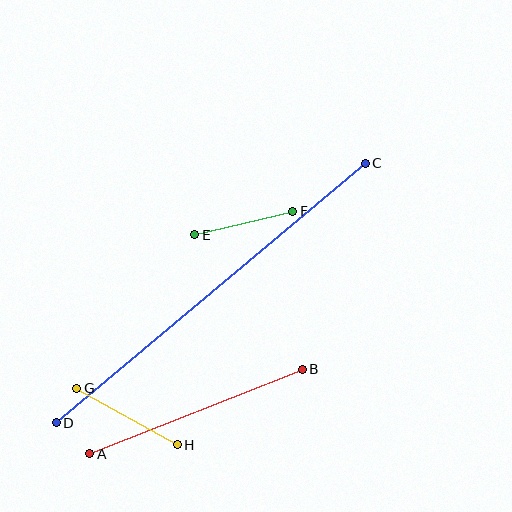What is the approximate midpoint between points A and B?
The midpoint is at approximately (196, 412) pixels.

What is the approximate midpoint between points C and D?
The midpoint is at approximately (211, 293) pixels.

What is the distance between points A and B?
The distance is approximately 229 pixels.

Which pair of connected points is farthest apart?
Points C and D are farthest apart.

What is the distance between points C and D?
The distance is approximately 404 pixels.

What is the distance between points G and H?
The distance is approximately 115 pixels.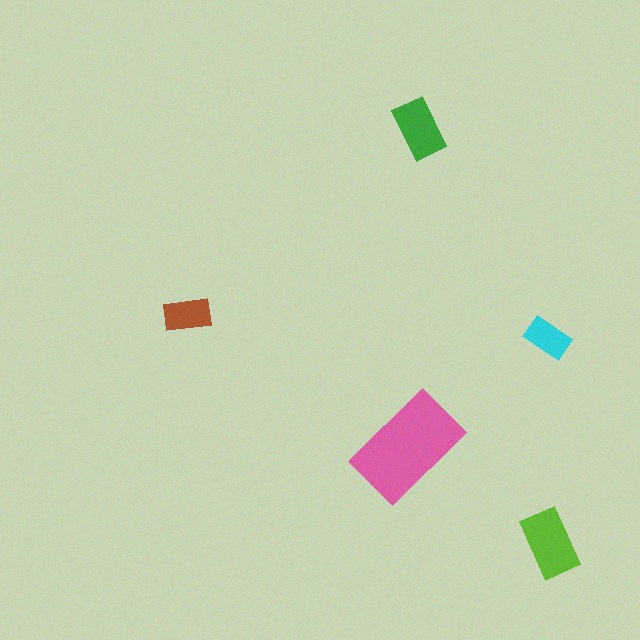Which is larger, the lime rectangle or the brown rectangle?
The lime one.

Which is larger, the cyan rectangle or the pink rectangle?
The pink one.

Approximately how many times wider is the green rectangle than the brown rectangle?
About 1.5 times wider.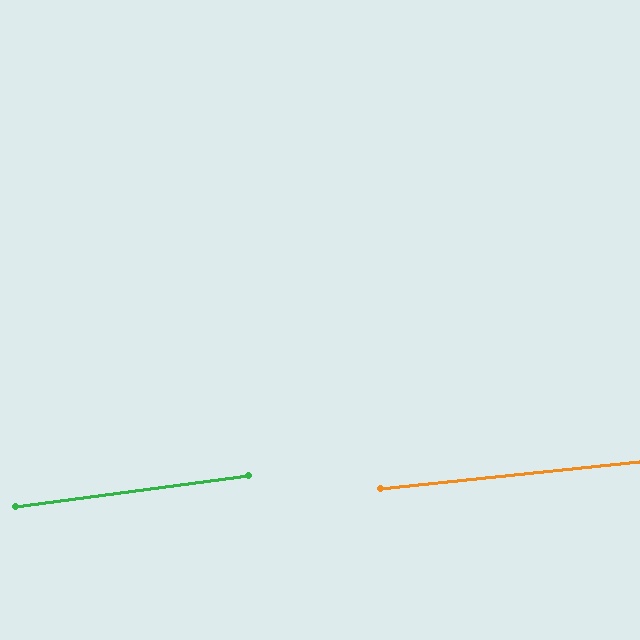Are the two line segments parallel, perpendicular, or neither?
Parallel — their directions differ by only 1.6°.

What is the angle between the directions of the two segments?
Approximately 2 degrees.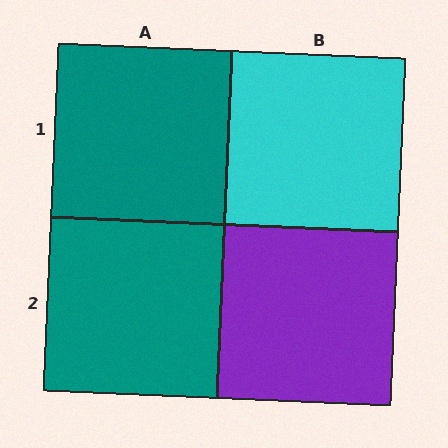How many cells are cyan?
1 cell is cyan.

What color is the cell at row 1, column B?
Cyan.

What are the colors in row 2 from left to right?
Teal, purple.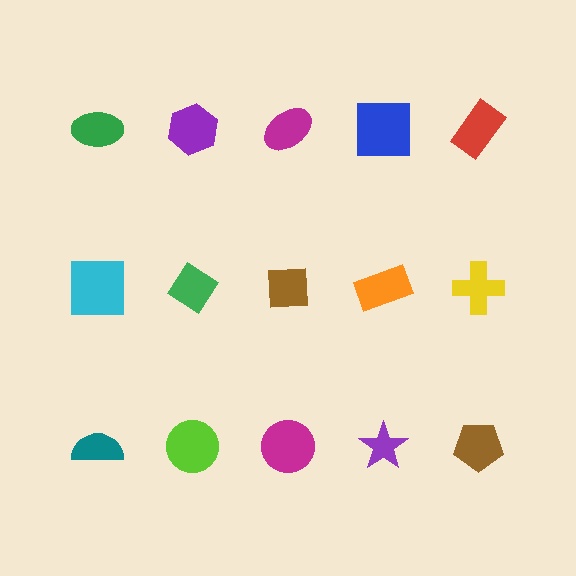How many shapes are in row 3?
5 shapes.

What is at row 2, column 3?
A brown square.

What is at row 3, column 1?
A teal semicircle.